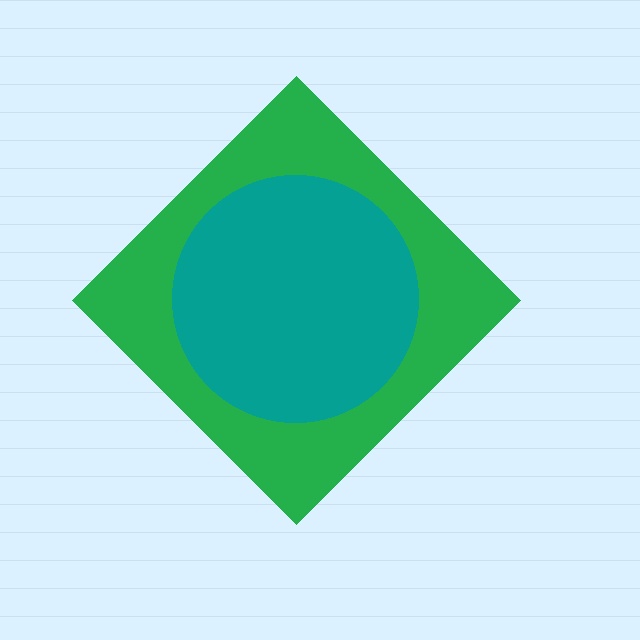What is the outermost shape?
The green diamond.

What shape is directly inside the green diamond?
The teal circle.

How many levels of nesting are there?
2.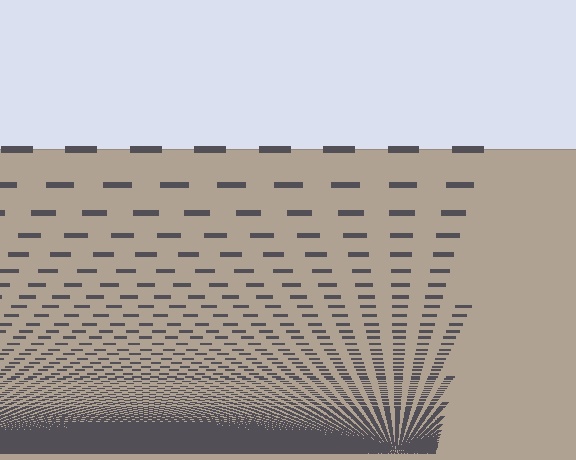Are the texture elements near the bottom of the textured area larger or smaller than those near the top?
Smaller. The gradient is inverted — elements near the bottom are smaller and denser.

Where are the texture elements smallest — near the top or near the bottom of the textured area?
Near the bottom.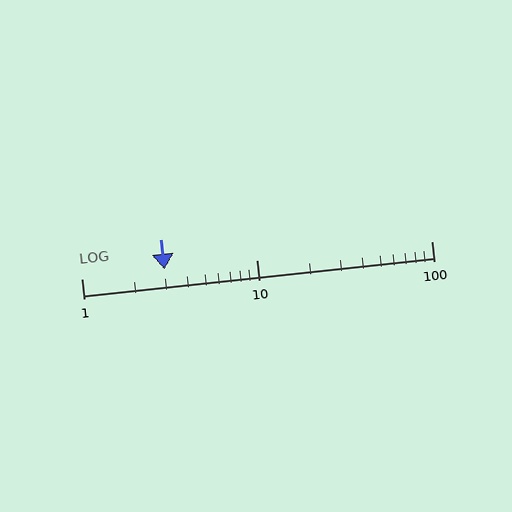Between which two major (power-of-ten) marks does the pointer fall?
The pointer is between 1 and 10.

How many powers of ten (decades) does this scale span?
The scale spans 2 decades, from 1 to 100.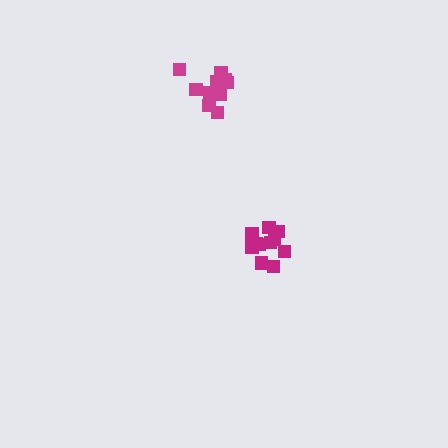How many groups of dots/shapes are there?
There are 2 groups.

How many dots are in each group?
Group 1: 11 dots, Group 2: 11 dots (22 total).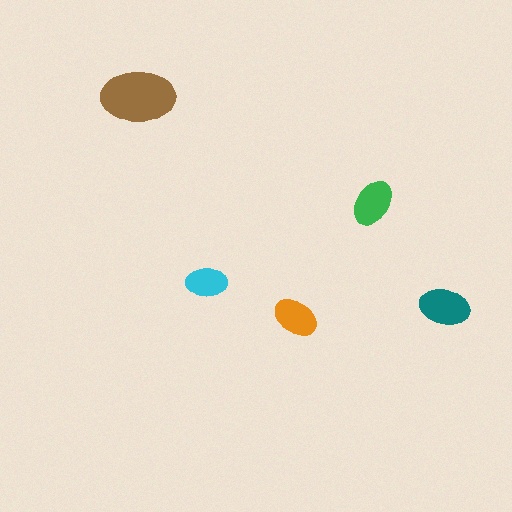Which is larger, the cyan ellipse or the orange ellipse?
The orange one.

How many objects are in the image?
There are 5 objects in the image.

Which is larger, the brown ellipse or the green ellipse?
The brown one.